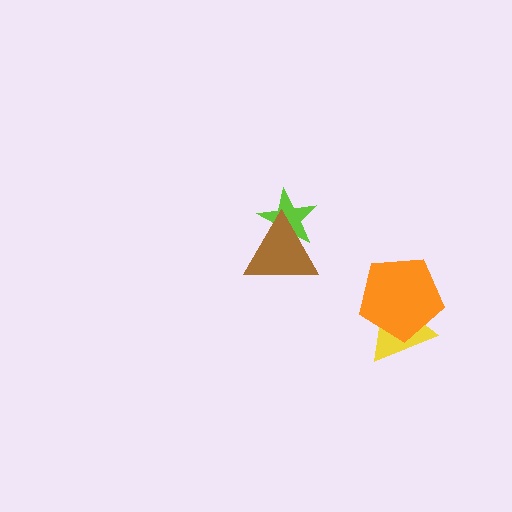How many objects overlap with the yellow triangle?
1 object overlaps with the yellow triangle.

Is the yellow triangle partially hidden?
Yes, it is partially covered by another shape.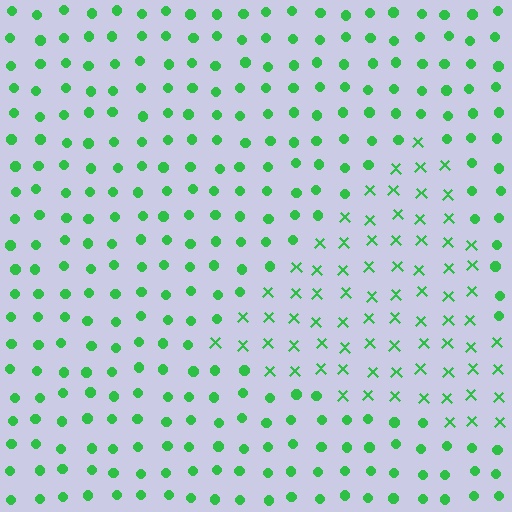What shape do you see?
I see a triangle.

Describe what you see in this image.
The image is filled with small green elements arranged in a uniform grid. A triangle-shaped region contains X marks, while the surrounding area contains circles. The boundary is defined purely by the change in element shape.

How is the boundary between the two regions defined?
The boundary is defined by a change in element shape: X marks inside vs. circles outside. All elements share the same color and spacing.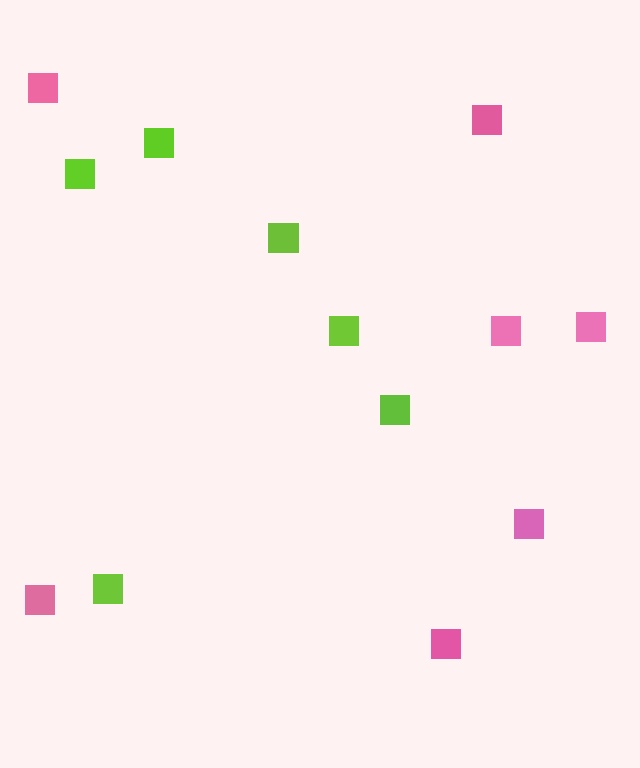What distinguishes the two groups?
There are 2 groups: one group of pink squares (7) and one group of lime squares (6).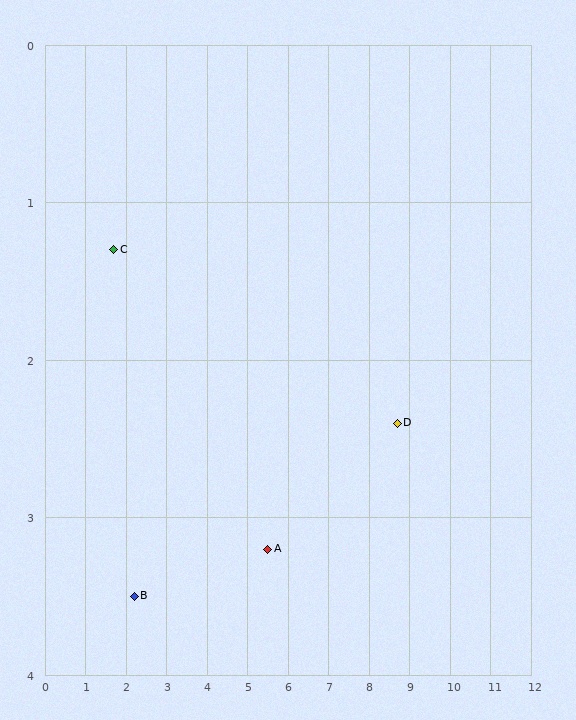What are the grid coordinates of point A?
Point A is at approximately (5.5, 3.2).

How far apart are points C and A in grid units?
Points C and A are about 4.2 grid units apart.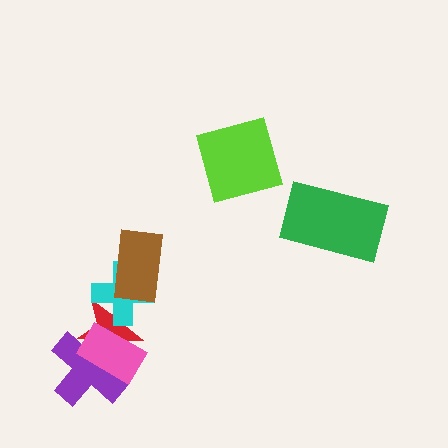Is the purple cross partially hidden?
Yes, it is partially covered by another shape.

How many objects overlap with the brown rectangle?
1 object overlaps with the brown rectangle.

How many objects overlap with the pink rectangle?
2 objects overlap with the pink rectangle.